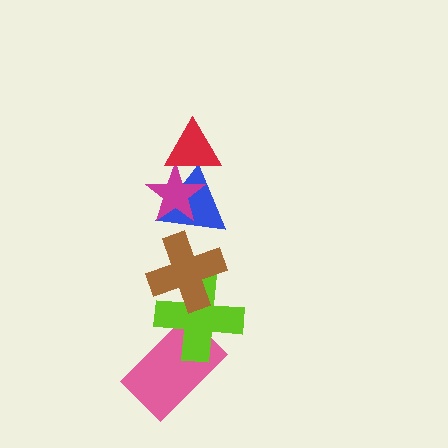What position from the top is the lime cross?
The lime cross is 5th from the top.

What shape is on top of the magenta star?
The red triangle is on top of the magenta star.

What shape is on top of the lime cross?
The brown cross is on top of the lime cross.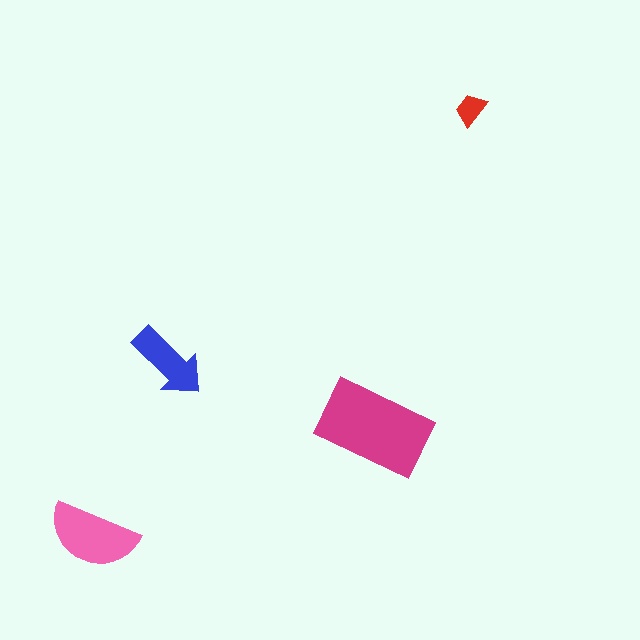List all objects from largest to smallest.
The magenta rectangle, the pink semicircle, the blue arrow, the red trapezoid.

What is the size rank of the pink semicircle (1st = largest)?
2nd.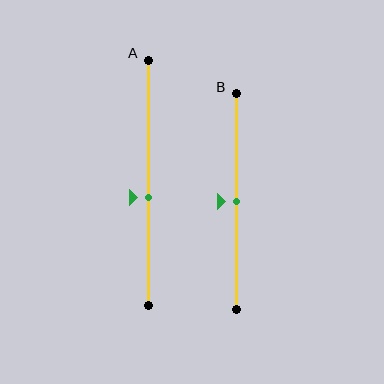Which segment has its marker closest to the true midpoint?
Segment B has its marker closest to the true midpoint.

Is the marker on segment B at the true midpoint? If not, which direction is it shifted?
Yes, the marker on segment B is at the true midpoint.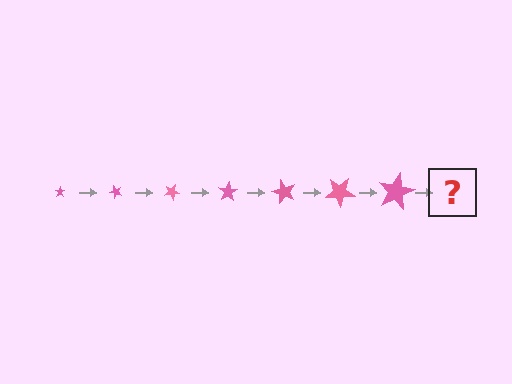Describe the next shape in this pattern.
It should be a star, larger than the previous one and rotated 350 degrees from the start.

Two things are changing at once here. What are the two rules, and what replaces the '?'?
The two rules are that the star grows larger each step and it rotates 50 degrees each step. The '?' should be a star, larger than the previous one and rotated 350 degrees from the start.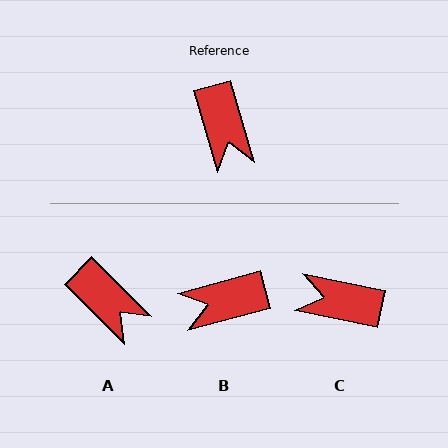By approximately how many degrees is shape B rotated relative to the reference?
Approximately 91 degrees clockwise.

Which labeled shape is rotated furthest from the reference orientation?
C, about 117 degrees away.